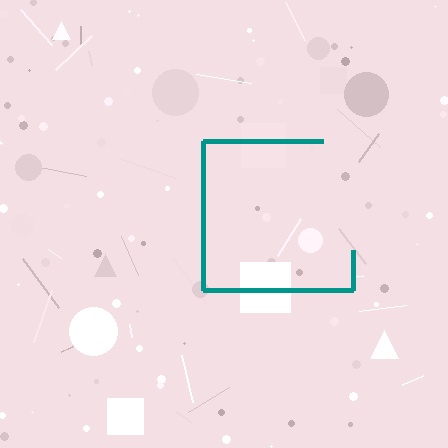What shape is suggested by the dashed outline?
The dashed outline suggests a square.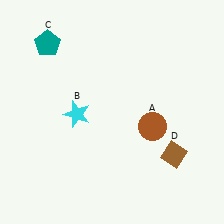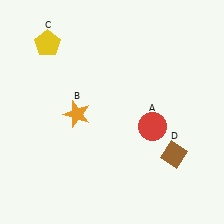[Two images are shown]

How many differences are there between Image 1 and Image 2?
There are 3 differences between the two images.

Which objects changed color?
A changed from brown to red. B changed from cyan to orange. C changed from teal to yellow.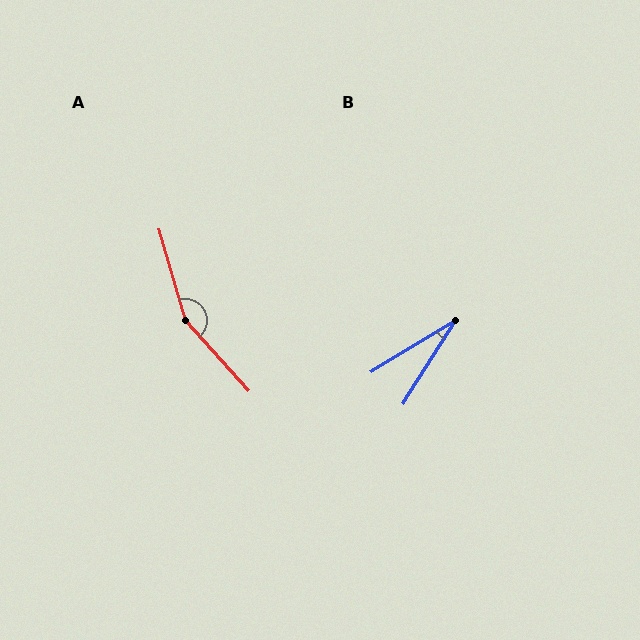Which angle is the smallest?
B, at approximately 26 degrees.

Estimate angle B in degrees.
Approximately 26 degrees.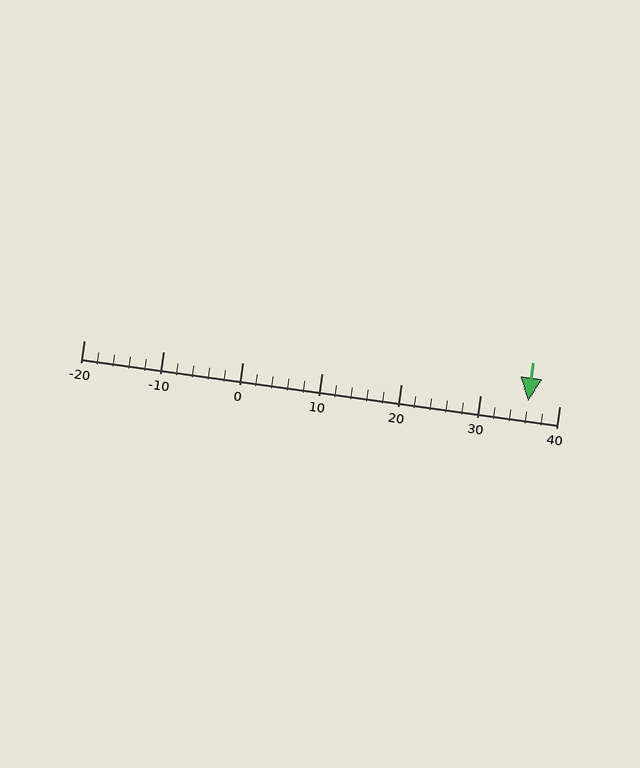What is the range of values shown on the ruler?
The ruler shows values from -20 to 40.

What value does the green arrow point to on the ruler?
The green arrow points to approximately 36.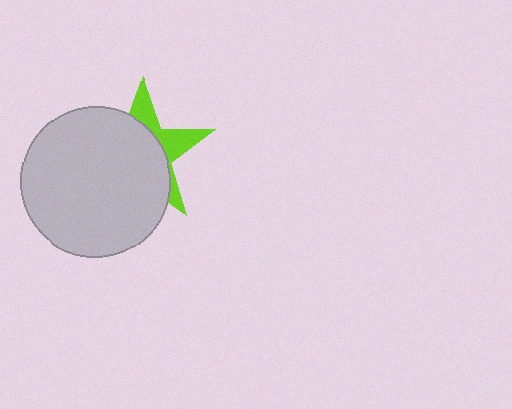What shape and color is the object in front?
The object in front is a light gray circle.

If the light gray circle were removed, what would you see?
You would see the complete lime star.